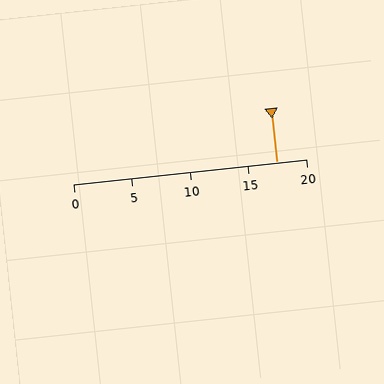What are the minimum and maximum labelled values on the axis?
The axis runs from 0 to 20.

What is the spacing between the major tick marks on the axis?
The major ticks are spaced 5 apart.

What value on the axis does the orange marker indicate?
The marker indicates approximately 17.5.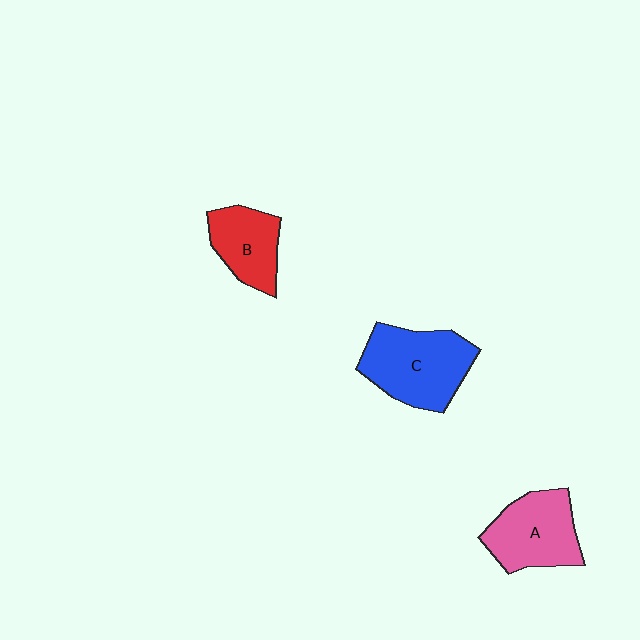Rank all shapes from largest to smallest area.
From largest to smallest: C (blue), A (pink), B (red).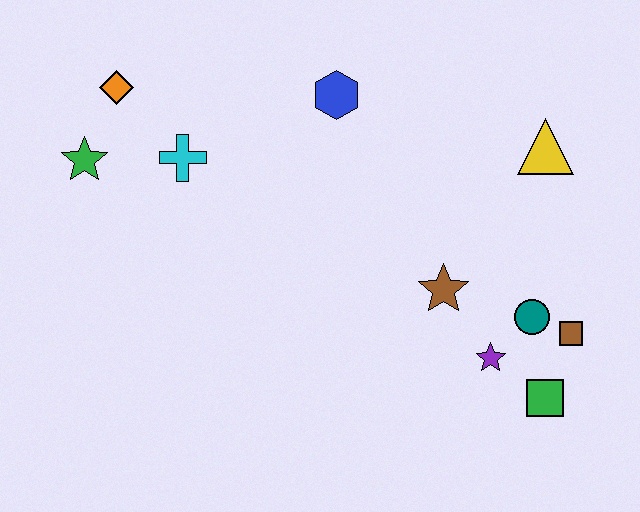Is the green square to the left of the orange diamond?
No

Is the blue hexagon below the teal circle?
No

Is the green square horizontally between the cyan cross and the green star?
No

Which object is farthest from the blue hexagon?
The green square is farthest from the blue hexagon.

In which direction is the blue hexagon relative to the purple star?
The blue hexagon is above the purple star.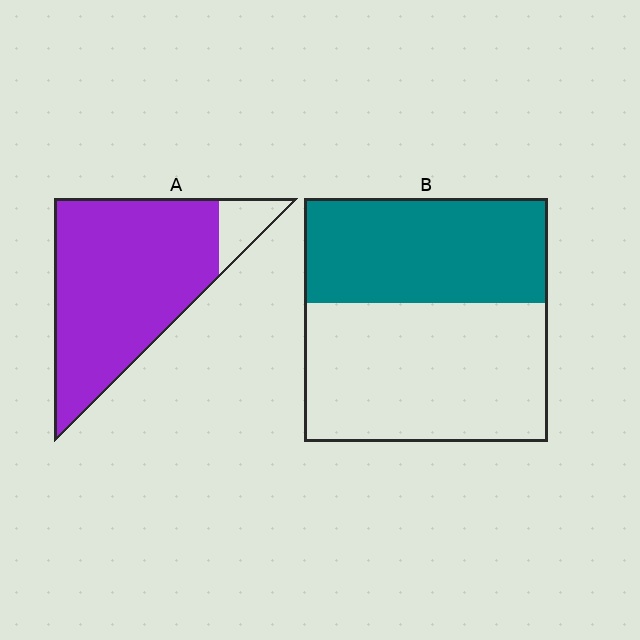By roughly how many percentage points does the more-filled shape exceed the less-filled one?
By roughly 45 percentage points (A over B).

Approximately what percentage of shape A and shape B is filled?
A is approximately 90% and B is approximately 45%.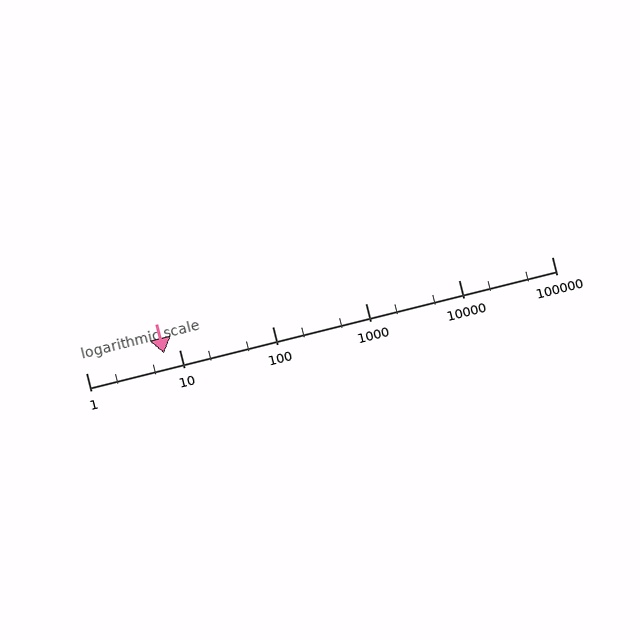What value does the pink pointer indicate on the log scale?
The pointer indicates approximately 6.9.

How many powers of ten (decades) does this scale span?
The scale spans 5 decades, from 1 to 100000.